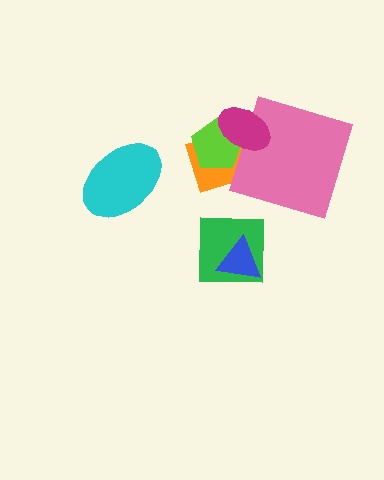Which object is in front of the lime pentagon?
The magenta ellipse is in front of the lime pentagon.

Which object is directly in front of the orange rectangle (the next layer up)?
The pink square is directly in front of the orange rectangle.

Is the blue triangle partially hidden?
No, no other shape covers it.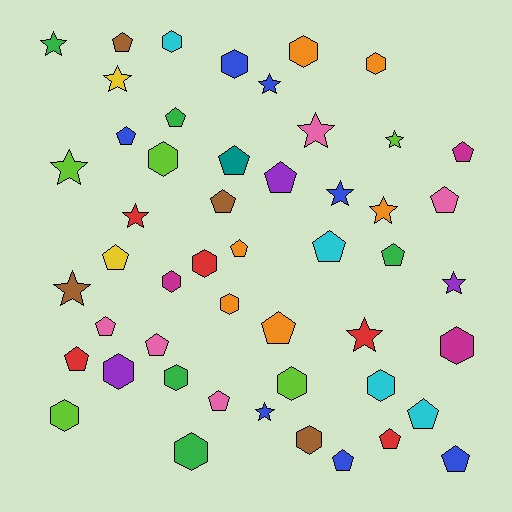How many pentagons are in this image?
There are 21 pentagons.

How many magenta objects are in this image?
There are 3 magenta objects.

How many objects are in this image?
There are 50 objects.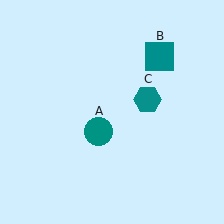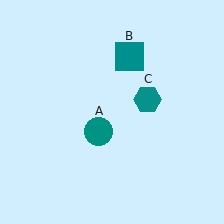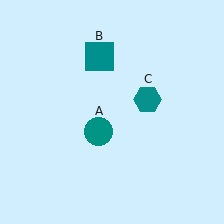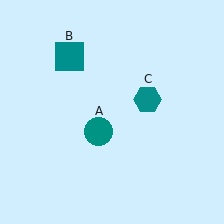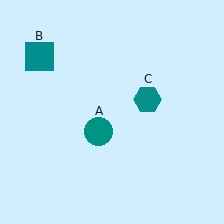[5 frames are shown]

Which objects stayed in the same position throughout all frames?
Teal circle (object A) and teal hexagon (object C) remained stationary.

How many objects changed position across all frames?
1 object changed position: teal square (object B).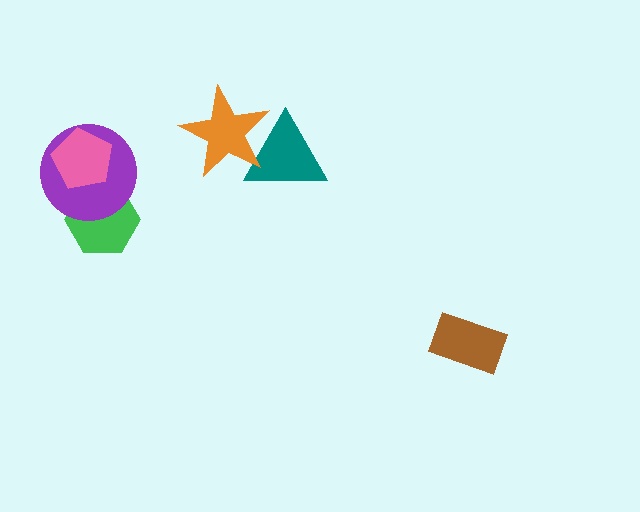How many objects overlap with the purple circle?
2 objects overlap with the purple circle.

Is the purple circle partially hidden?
Yes, it is partially covered by another shape.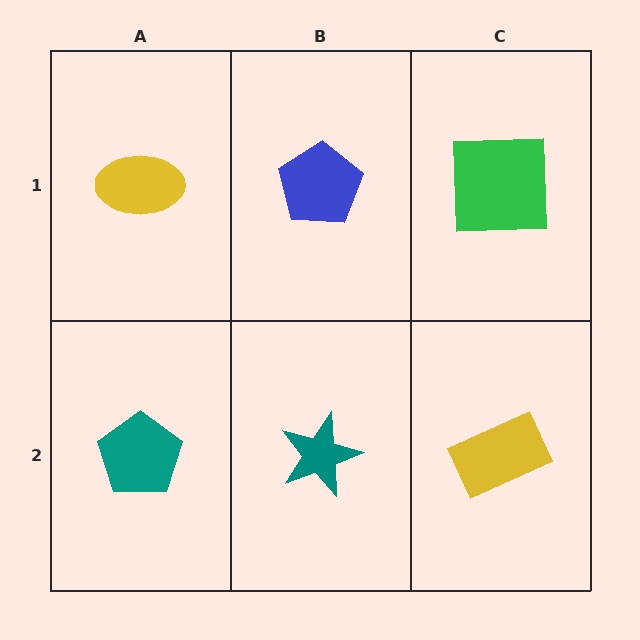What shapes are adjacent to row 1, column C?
A yellow rectangle (row 2, column C), a blue pentagon (row 1, column B).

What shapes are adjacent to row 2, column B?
A blue pentagon (row 1, column B), a teal pentagon (row 2, column A), a yellow rectangle (row 2, column C).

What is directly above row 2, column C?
A green square.